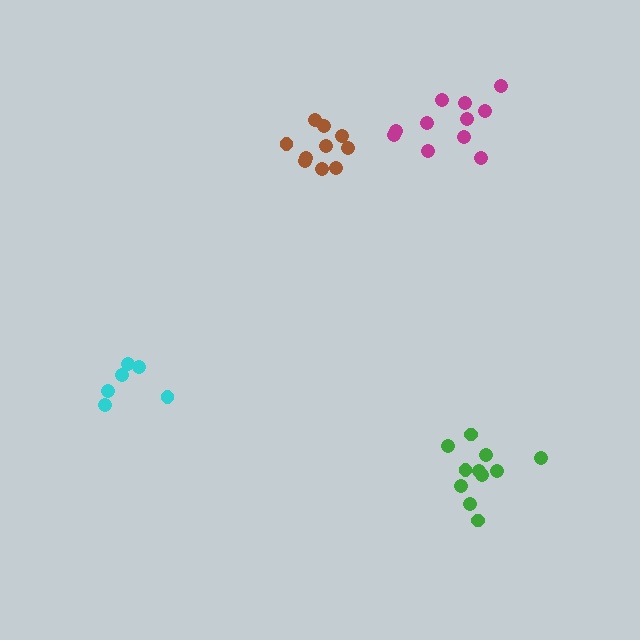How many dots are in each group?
Group 1: 10 dots, Group 2: 11 dots, Group 3: 6 dots, Group 4: 11 dots (38 total).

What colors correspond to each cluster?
The clusters are colored: brown, magenta, cyan, green.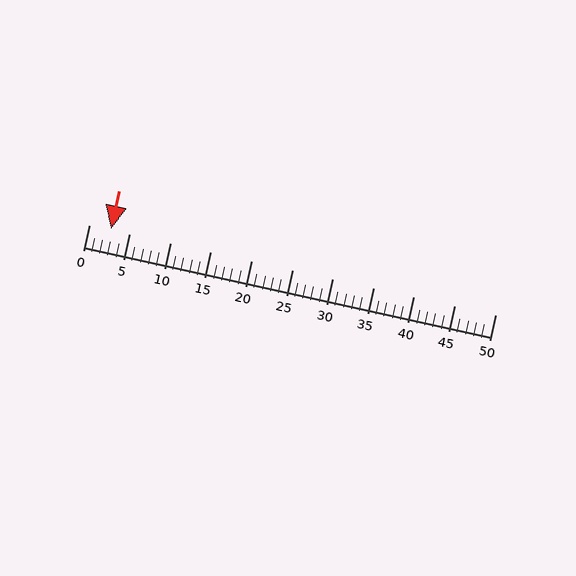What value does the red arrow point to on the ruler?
The red arrow points to approximately 3.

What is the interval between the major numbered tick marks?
The major tick marks are spaced 5 units apart.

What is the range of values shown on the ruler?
The ruler shows values from 0 to 50.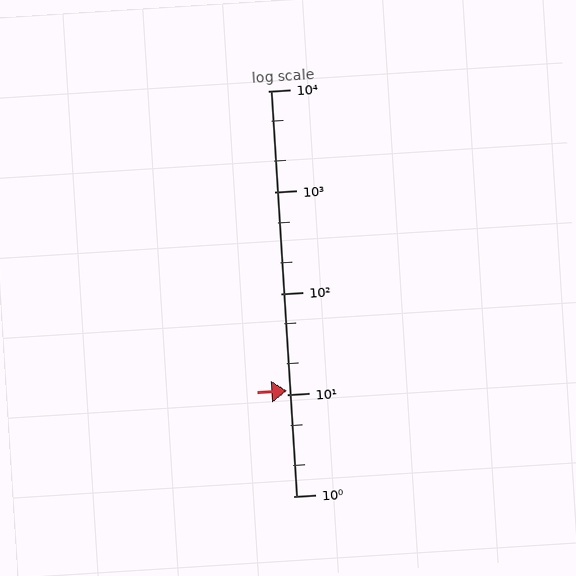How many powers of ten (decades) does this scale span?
The scale spans 4 decades, from 1 to 10000.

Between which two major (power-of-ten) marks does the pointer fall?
The pointer is between 10 and 100.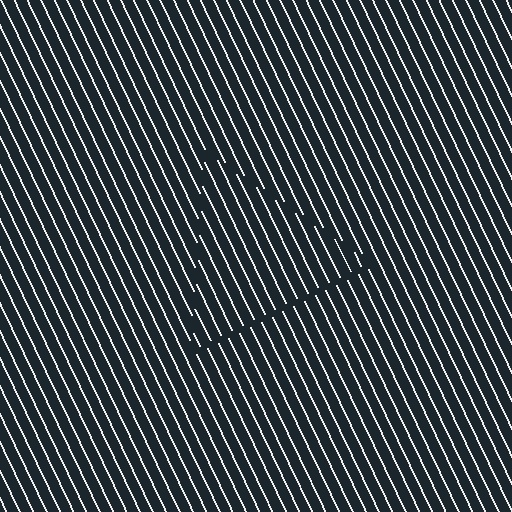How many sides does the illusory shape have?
3 sides — the line-ends trace a triangle.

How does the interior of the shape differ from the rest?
The interior of the shape contains the same grating, shifted by half a period — the contour is defined by the phase discontinuity where line-ends from the inner and outer gratings abut.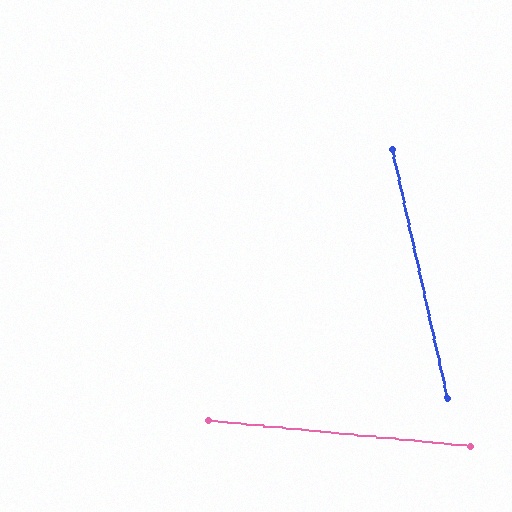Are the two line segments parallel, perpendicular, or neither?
Neither parallel nor perpendicular — they differ by about 72°.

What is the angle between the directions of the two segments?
Approximately 72 degrees.